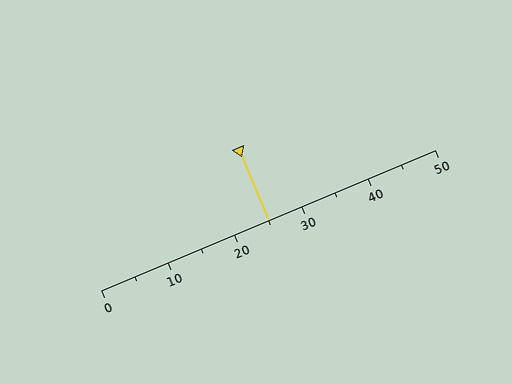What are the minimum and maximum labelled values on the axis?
The axis runs from 0 to 50.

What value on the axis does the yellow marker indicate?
The marker indicates approximately 25.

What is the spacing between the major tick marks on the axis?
The major ticks are spaced 10 apart.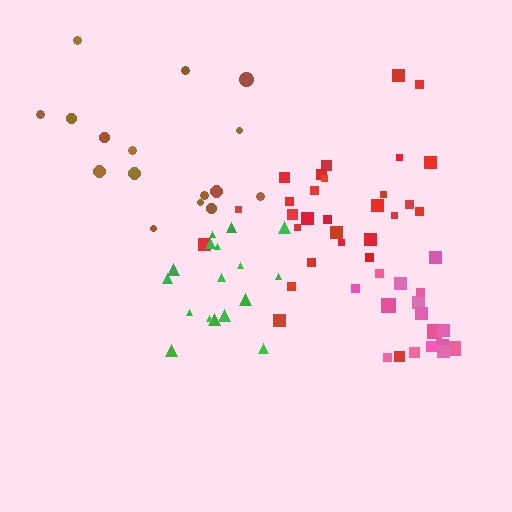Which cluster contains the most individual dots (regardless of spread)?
Red (29).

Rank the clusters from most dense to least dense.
pink, green, red, brown.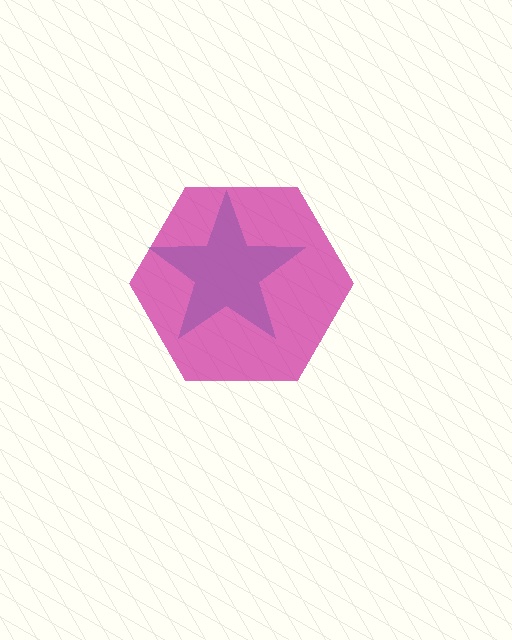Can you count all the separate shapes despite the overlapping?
Yes, there are 2 separate shapes.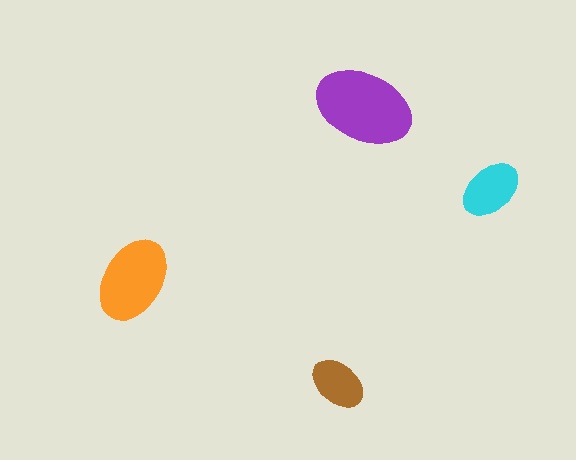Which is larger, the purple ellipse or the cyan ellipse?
The purple one.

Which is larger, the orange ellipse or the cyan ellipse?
The orange one.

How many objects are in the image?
There are 4 objects in the image.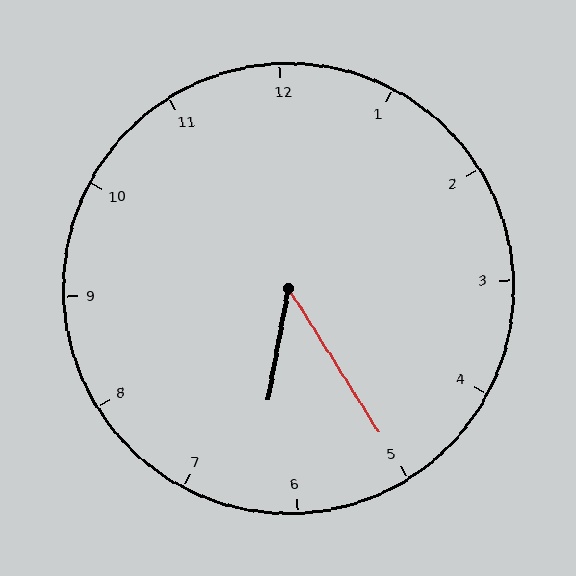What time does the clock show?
6:25.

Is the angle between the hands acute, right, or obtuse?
It is acute.